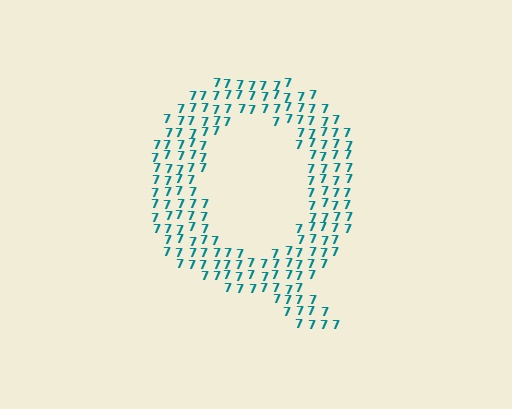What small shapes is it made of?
It is made of small digit 7's.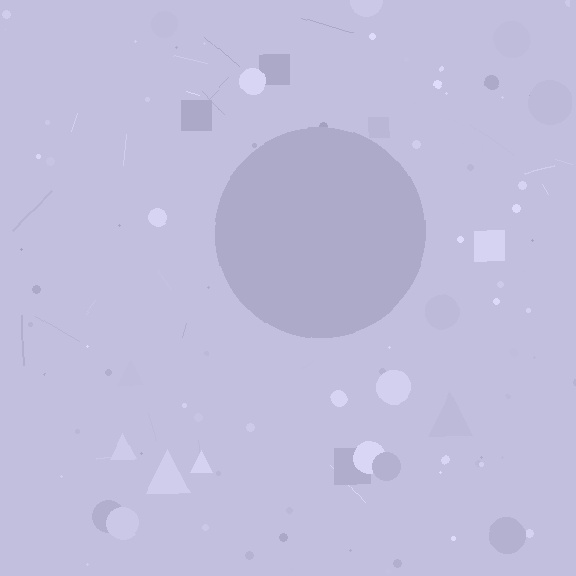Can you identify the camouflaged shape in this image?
The camouflaged shape is a circle.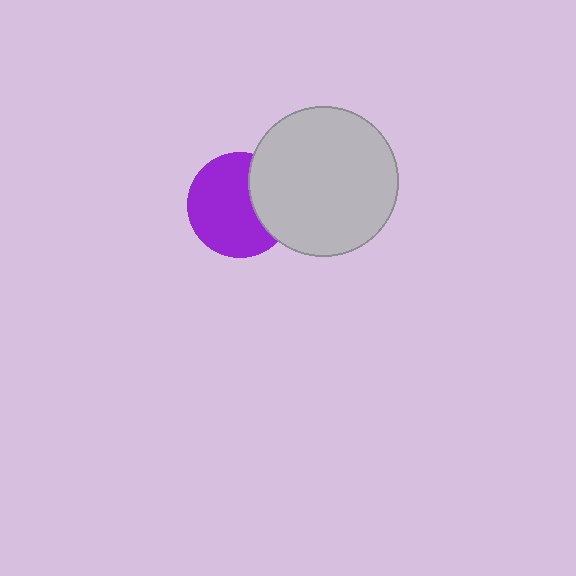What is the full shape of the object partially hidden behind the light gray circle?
The partially hidden object is a purple circle.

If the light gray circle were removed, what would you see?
You would see the complete purple circle.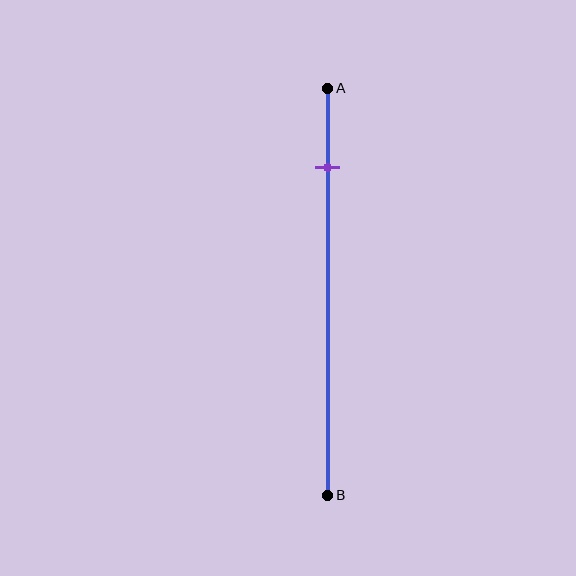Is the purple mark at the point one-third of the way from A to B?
No, the mark is at about 20% from A, not at the 33% one-third point.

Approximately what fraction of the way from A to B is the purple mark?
The purple mark is approximately 20% of the way from A to B.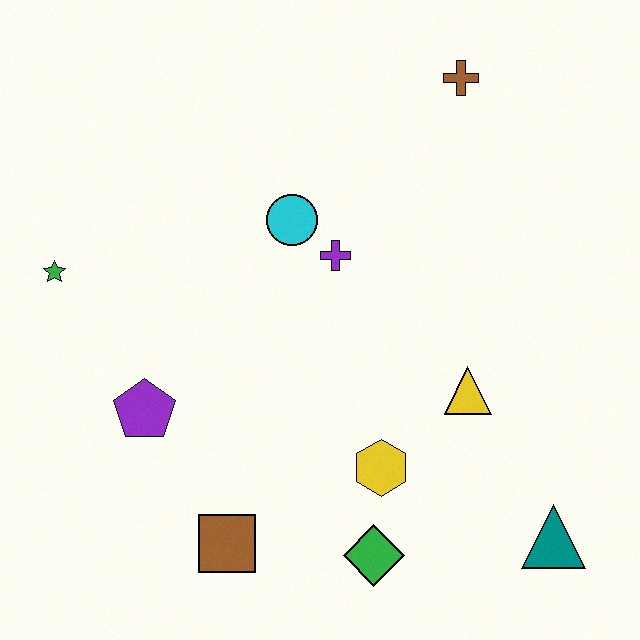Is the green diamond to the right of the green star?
Yes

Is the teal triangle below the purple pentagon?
Yes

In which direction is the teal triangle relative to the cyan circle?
The teal triangle is below the cyan circle.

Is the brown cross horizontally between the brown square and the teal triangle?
Yes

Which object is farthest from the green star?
The teal triangle is farthest from the green star.